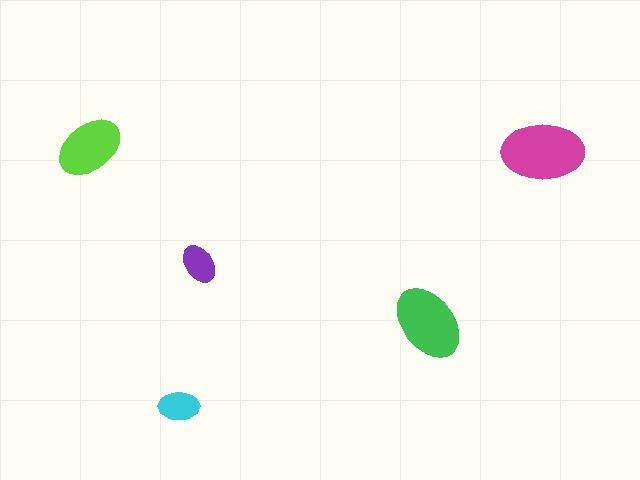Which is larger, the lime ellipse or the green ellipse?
The green one.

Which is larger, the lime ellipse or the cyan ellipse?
The lime one.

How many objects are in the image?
There are 5 objects in the image.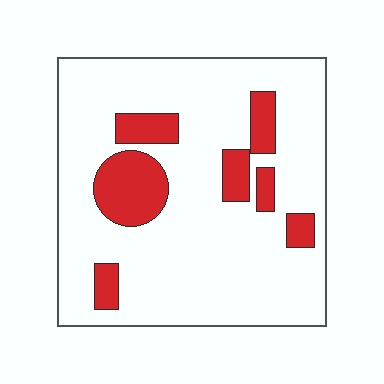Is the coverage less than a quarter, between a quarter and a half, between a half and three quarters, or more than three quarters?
Less than a quarter.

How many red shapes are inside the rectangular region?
7.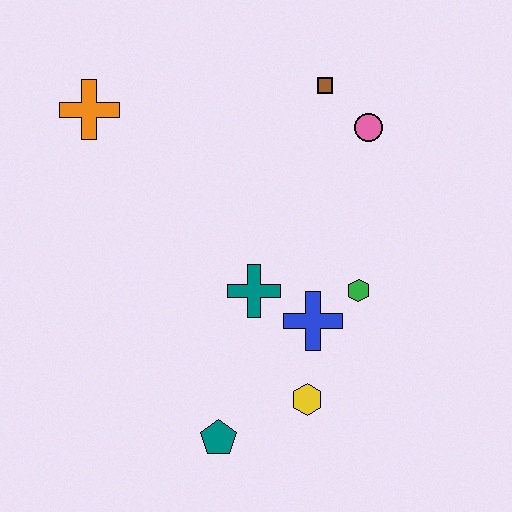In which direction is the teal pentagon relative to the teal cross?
The teal pentagon is below the teal cross.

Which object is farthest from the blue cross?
The orange cross is farthest from the blue cross.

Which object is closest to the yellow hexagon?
The blue cross is closest to the yellow hexagon.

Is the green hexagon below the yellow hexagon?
No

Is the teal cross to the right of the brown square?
No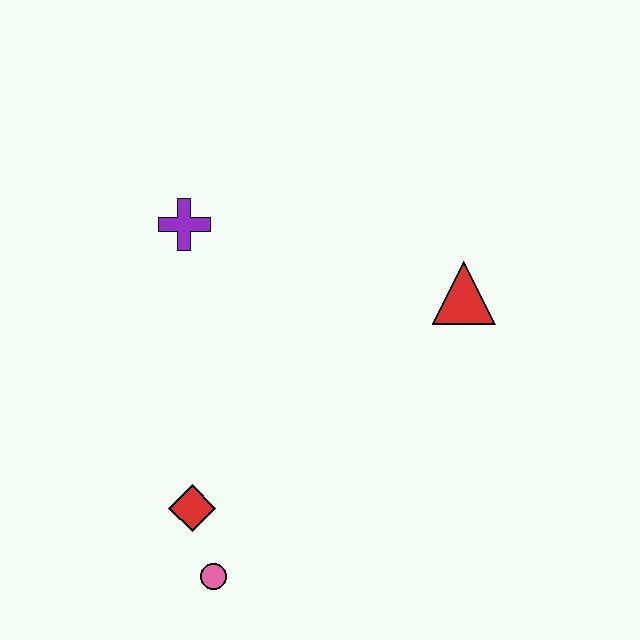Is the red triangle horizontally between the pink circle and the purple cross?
No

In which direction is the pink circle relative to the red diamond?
The pink circle is below the red diamond.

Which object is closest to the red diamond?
The pink circle is closest to the red diamond.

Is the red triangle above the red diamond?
Yes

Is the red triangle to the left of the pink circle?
No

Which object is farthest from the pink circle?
The red triangle is farthest from the pink circle.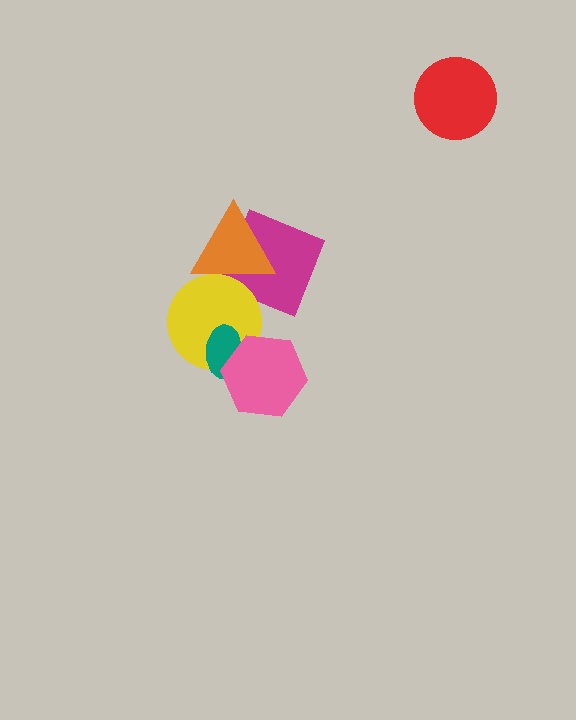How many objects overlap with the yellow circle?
3 objects overlap with the yellow circle.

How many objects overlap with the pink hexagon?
2 objects overlap with the pink hexagon.